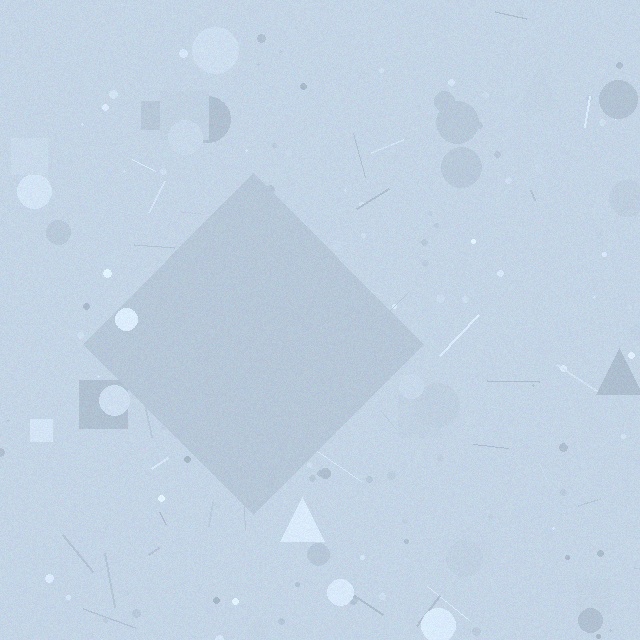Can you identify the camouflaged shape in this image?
The camouflaged shape is a diamond.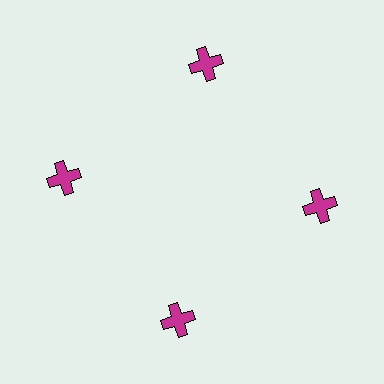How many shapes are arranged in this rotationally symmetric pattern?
There are 4 shapes, arranged in 4 groups of 1.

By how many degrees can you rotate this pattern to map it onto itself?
The pattern maps onto itself every 90 degrees of rotation.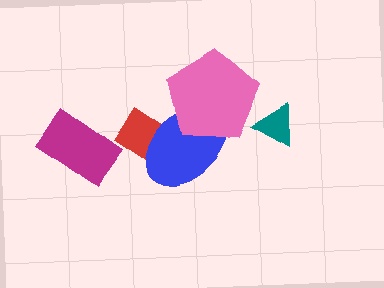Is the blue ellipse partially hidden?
Yes, it is partially covered by another shape.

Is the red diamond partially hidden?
Yes, it is partially covered by another shape.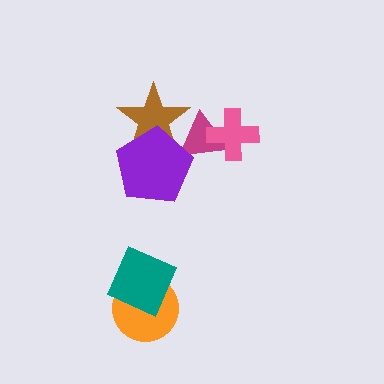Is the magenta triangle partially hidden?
Yes, it is partially covered by another shape.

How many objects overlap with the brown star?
2 objects overlap with the brown star.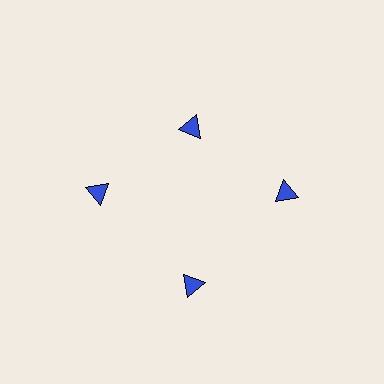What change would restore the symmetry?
The symmetry would be restored by moving it outward, back onto the ring so that all 4 triangles sit at equal angles and equal distance from the center.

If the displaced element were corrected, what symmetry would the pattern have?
It would have 4-fold rotational symmetry — the pattern would map onto itself every 90 degrees.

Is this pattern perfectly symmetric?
No. The 4 blue triangles are arranged in a ring, but one element near the 12 o'clock position is pulled inward toward the center, breaking the 4-fold rotational symmetry.